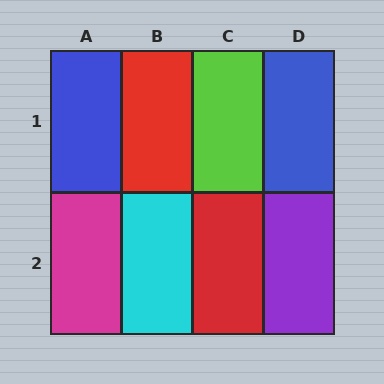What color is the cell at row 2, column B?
Cyan.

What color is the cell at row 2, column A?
Magenta.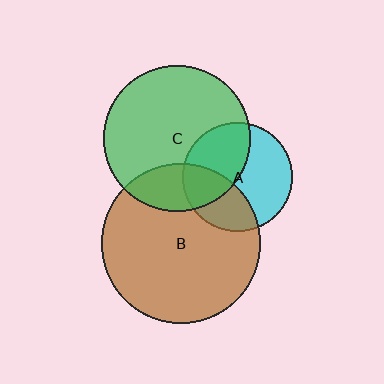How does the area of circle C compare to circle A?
Approximately 1.8 times.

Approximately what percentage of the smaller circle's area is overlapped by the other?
Approximately 35%.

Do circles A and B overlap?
Yes.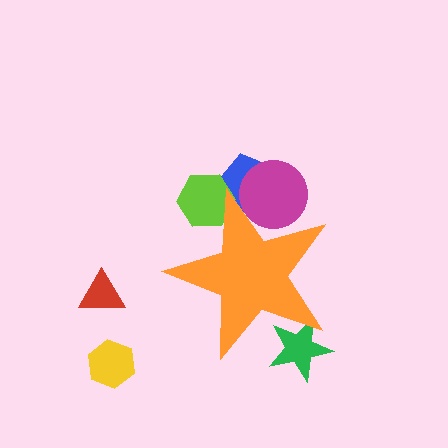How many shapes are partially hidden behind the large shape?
4 shapes are partially hidden.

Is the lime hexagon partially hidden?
Yes, the lime hexagon is partially hidden behind the orange star.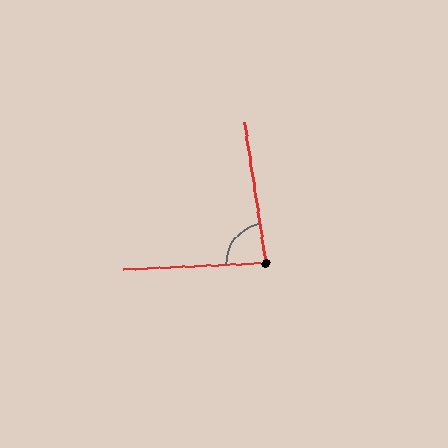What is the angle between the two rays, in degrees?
Approximately 84 degrees.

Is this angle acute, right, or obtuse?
It is acute.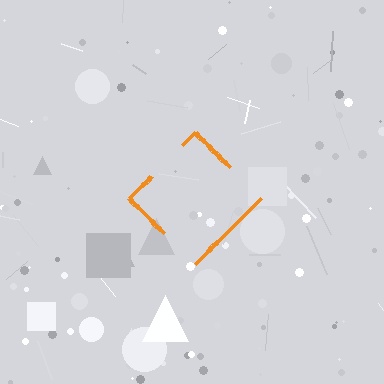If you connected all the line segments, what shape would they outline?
They would outline a diamond.